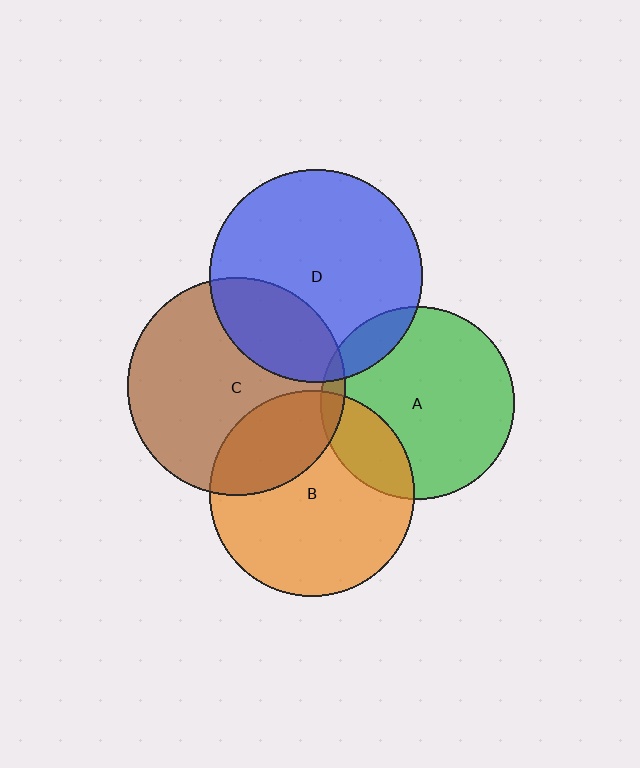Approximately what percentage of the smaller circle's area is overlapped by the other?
Approximately 20%.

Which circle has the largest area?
Circle C (brown).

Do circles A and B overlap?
Yes.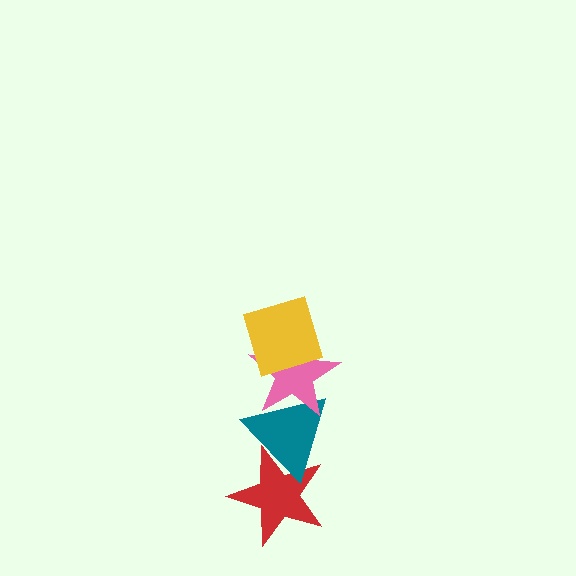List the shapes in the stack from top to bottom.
From top to bottom: the yellow diamond, the pink star, the teal triangle, the red star.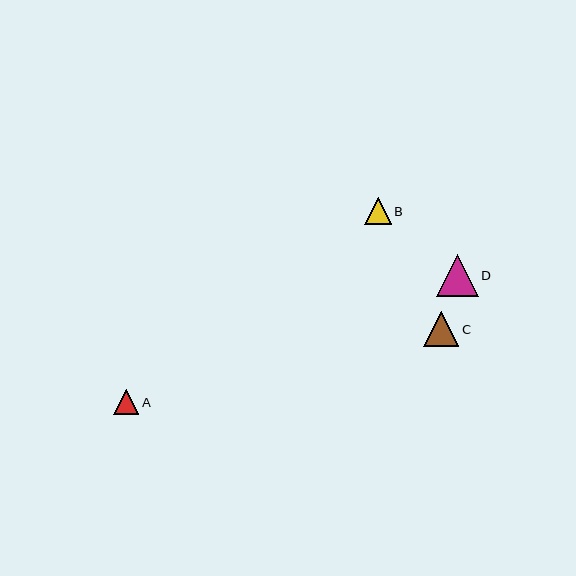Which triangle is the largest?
Triangle D is the largest with a size of approximately 42 pixels.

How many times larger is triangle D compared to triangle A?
Triangle D is approximately 1.7 times the size of triangle A.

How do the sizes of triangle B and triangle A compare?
Triangle B and triangle A are approximately the same size.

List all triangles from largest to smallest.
From largest to smallest: D, C, B, A.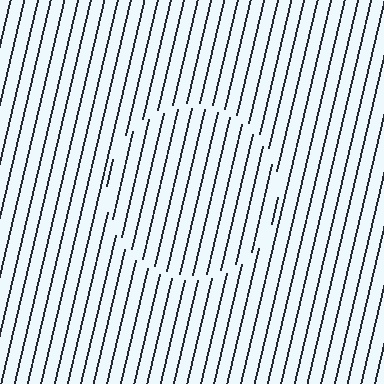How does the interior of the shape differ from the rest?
The interior of the shape contains the same grating, shifted by half a period — the contour is defined by the phase discontinuity where line-ends from the inner and outer gratings abut.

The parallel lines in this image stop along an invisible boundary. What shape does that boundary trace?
An illusory circle. The interior of the shape contains the same grating, shifted by half a period — the contour is defined by the phase discontinuity where line-ends from the inner and outer gratings abut.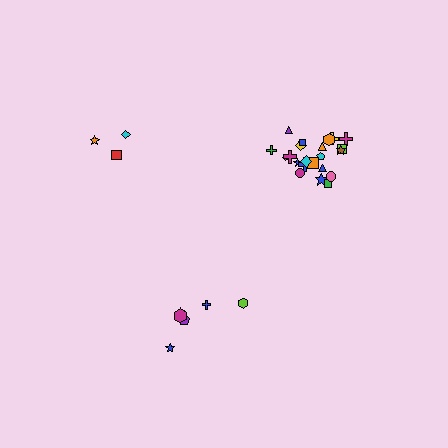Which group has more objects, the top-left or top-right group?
The top-right group.